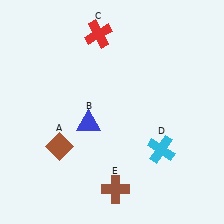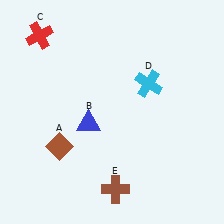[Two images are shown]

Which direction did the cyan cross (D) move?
The cyan cross (D) moved up.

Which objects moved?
The objects that moved are: the red cross (C), the cyan cross (D).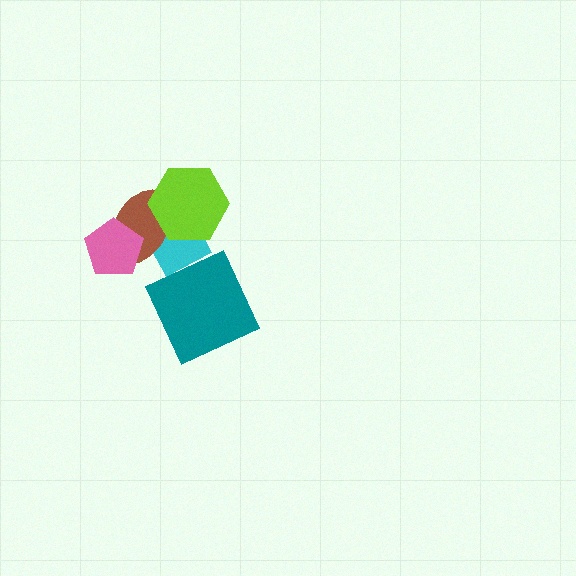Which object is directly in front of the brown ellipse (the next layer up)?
The lime hexagon is directly in front of the brown ellipse.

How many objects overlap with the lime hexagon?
2 objects overlap with the lime hexagon.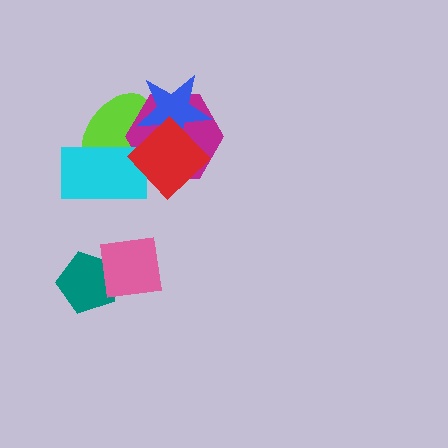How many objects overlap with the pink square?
1 object overlaps with the pink square.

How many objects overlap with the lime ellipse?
4 objects overlap with the lime ellipse.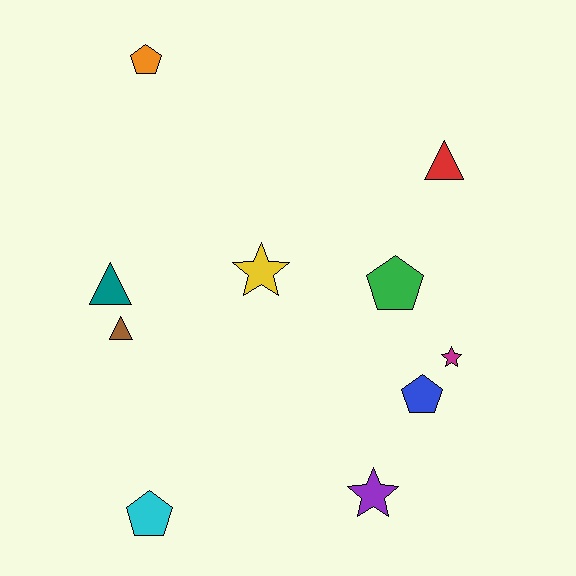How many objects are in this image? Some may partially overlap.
There are 10 objects.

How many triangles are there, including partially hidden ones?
There are 3 triangles.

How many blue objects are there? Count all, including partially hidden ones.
There is 1 blue object.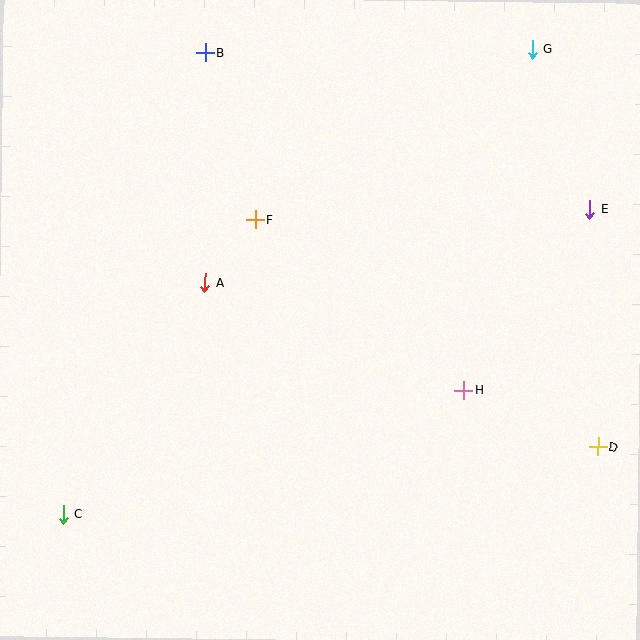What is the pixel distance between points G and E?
The distance between G and E is 171 pixels.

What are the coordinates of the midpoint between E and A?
The midpoint between E and A is at (398, 246).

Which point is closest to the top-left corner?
Point B is closest to the top-left corner.